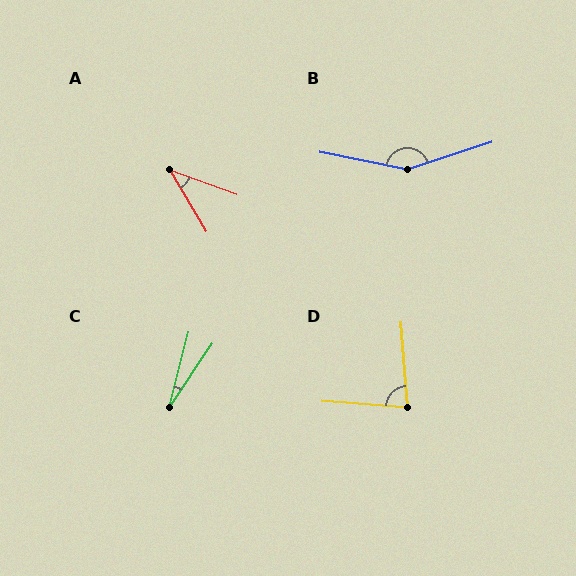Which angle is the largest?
B, at approximately 150 degrees.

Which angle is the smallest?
C, at approximately 19 degrees.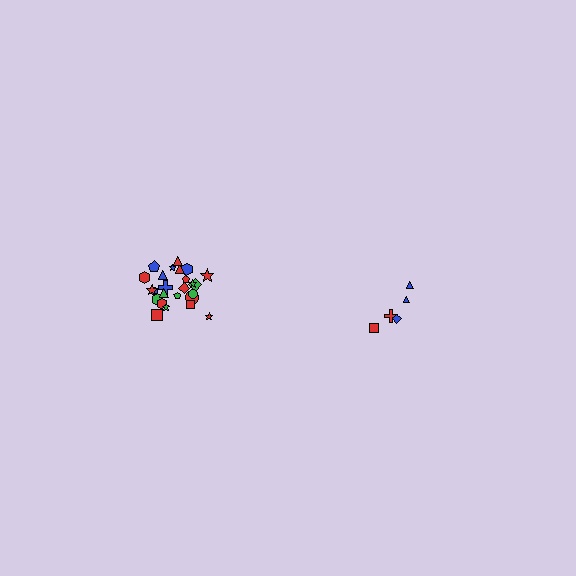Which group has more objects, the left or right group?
The left group.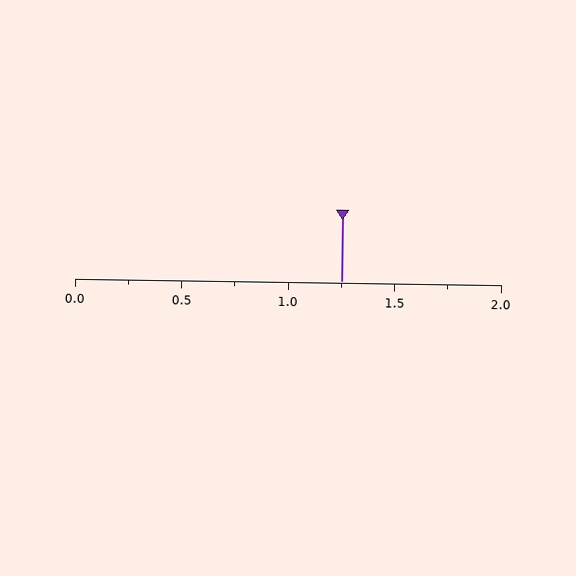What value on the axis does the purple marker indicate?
The marker indicates approximately 1.25.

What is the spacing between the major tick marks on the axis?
The major ticks are spaced 0.5 apart.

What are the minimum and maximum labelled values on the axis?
The axis runs from 0.0 to 2.0.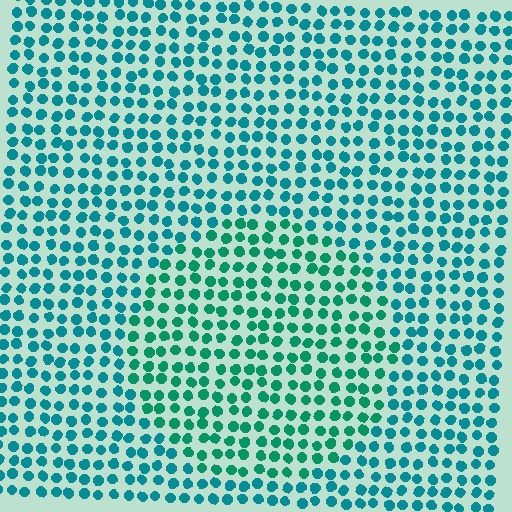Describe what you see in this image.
The image is filled with small teal elements in a uniform arrangement. A circle-shaped region is visible where the elements are tinted to a slightly different hue, forming a subtle color boundary.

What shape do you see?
I see a circle.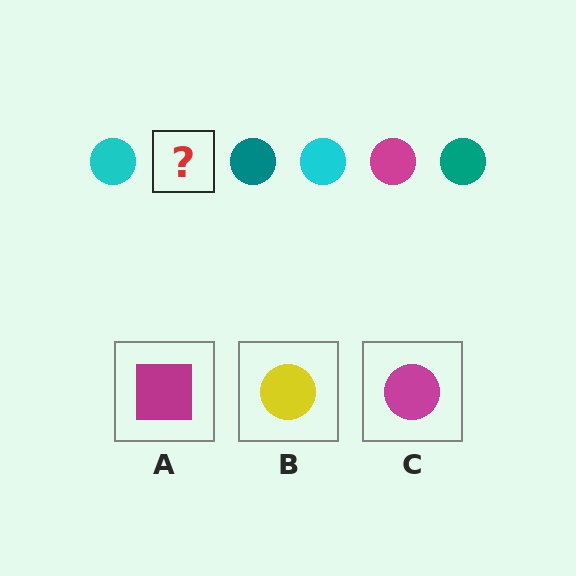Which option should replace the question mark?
Option C.